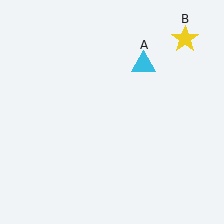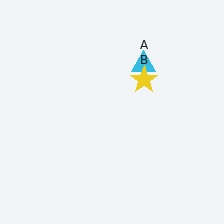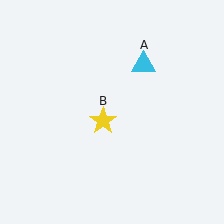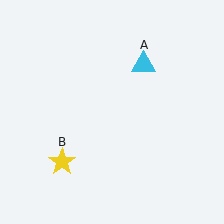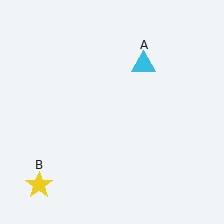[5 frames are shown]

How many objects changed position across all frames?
1 object changed position: yellow star (object B).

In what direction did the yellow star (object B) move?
The yellow star (object B) moved down and to the left.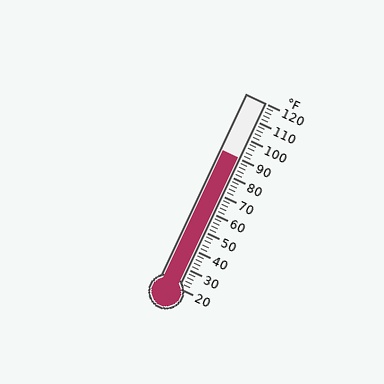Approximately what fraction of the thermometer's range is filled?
The thermometer is filled to approximately 70% of its range.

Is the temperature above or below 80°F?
The temperature is above 80°F.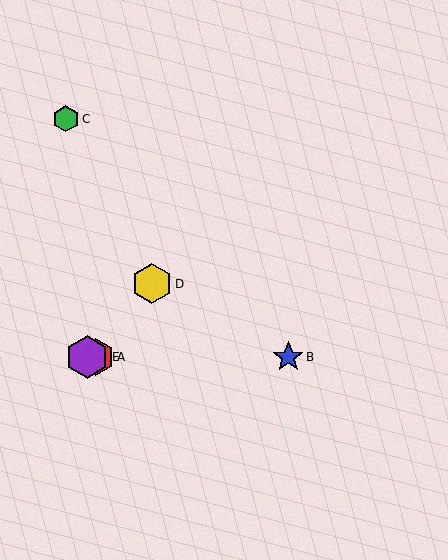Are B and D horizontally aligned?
No, B is at y≈357 and D is at y≈284.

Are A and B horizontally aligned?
Yes, both are at y≈357.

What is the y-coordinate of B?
Object B is at y≈357.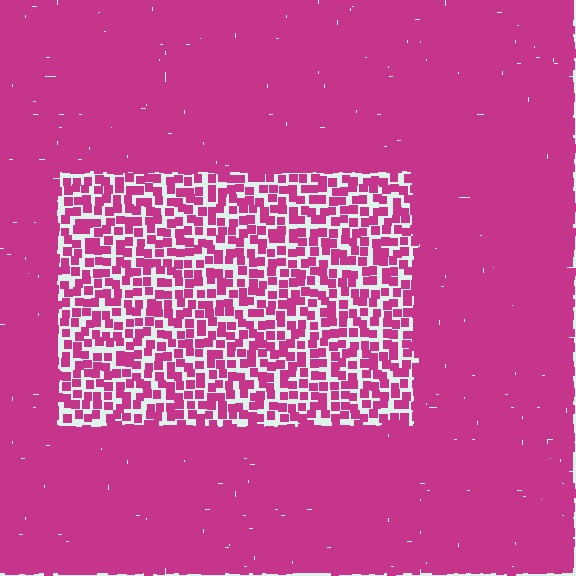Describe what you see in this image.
The image contains small magenta elements arranged at two different densities. A rectangle-shaped region is visible where the elements are less densely packed than the surrounding area.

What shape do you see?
I see a rectangle.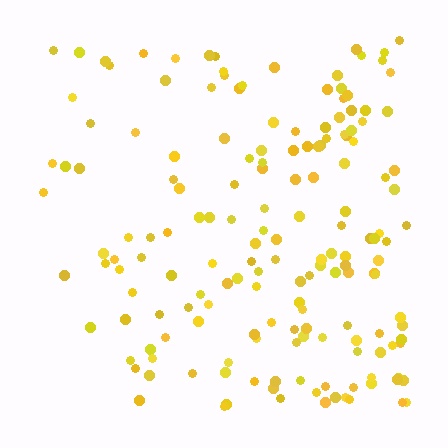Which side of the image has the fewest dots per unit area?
The left.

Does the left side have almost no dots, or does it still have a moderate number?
Still a moderate number, just noticeably fewer than the right.